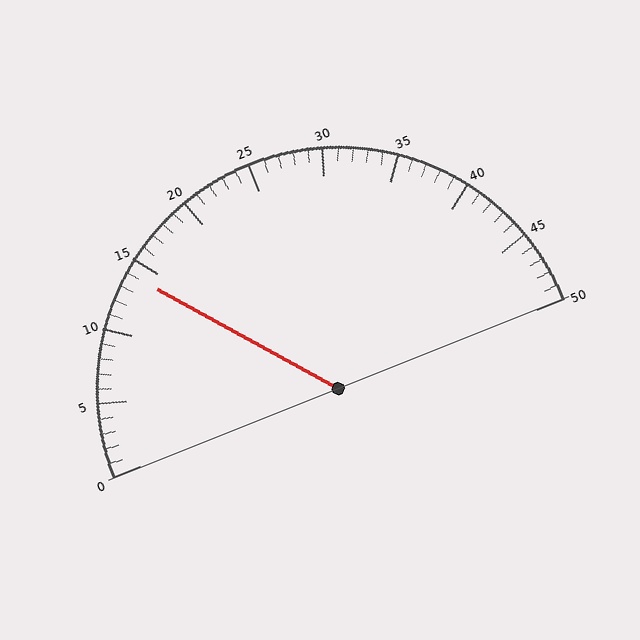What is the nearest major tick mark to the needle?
The nearest major tick mark is 15.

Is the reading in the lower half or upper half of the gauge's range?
The reading is in the lower half of the range (0 to 50).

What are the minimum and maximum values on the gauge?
The gauge ranges from 0 to 50.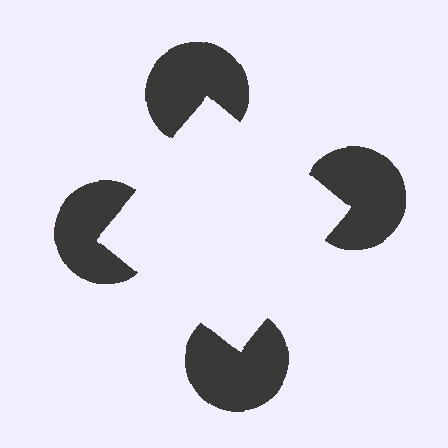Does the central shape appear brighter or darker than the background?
It typically appears slightly brighter than the background, even though no actual brightness change is drawn.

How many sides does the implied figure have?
4 sides.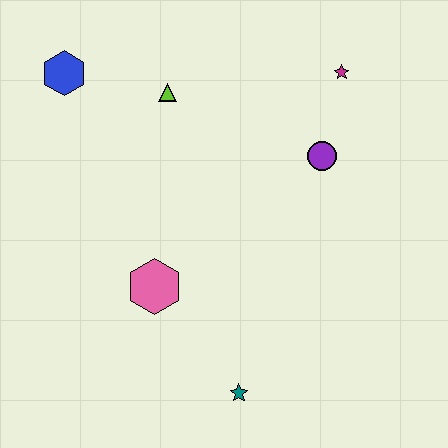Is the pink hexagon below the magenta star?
Yes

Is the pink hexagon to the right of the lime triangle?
No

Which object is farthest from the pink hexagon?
The magenta star is farthest from the pink hexagon.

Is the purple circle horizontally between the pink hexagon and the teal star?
No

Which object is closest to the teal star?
The pink hexagon is closest to the teal star.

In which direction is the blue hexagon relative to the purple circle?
The blue hexagon is to the left of the purple circle.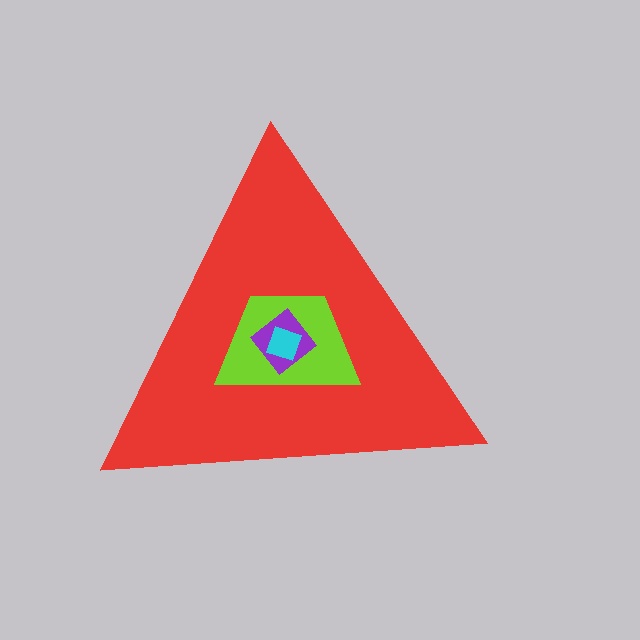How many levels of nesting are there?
4.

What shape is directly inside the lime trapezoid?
The purple diamond.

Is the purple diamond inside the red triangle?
Yes.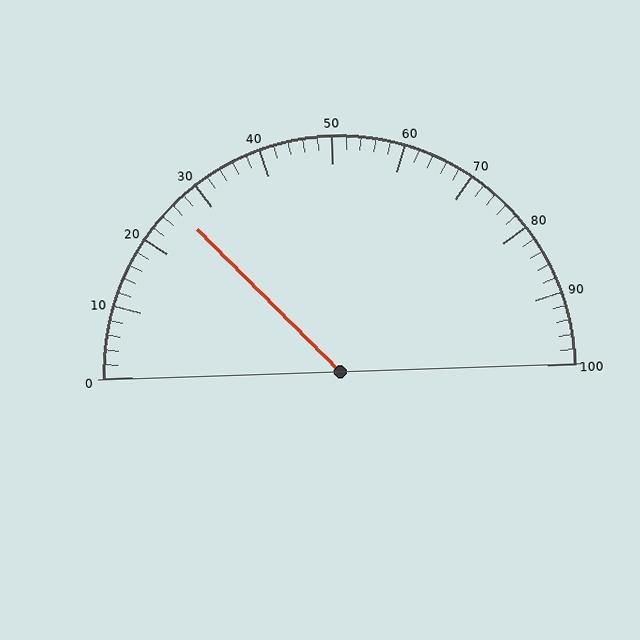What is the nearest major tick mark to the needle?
The nearest major tick mark is 30.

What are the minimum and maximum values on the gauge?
The gauge ranges from 0 to 100.